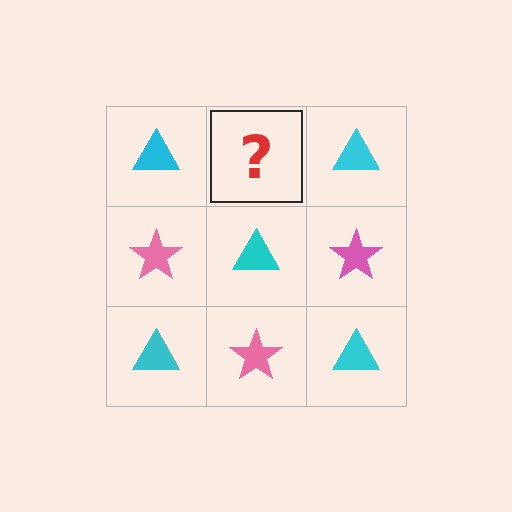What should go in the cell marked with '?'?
The missing cell should contain a pink star.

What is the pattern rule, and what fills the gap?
The rule is that it alternates cyan triangle and pink star in a checkerboard pattern. The gap should be filled with a pink star.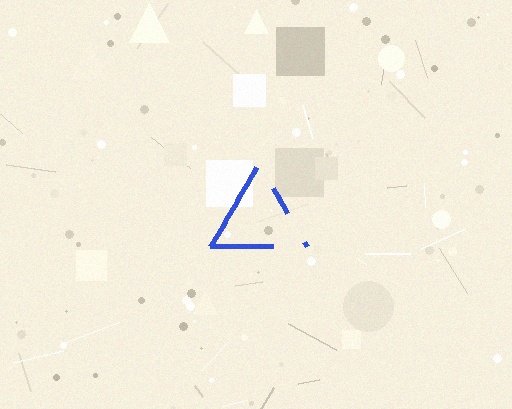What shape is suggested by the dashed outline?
The dashed outline suggests a triangle.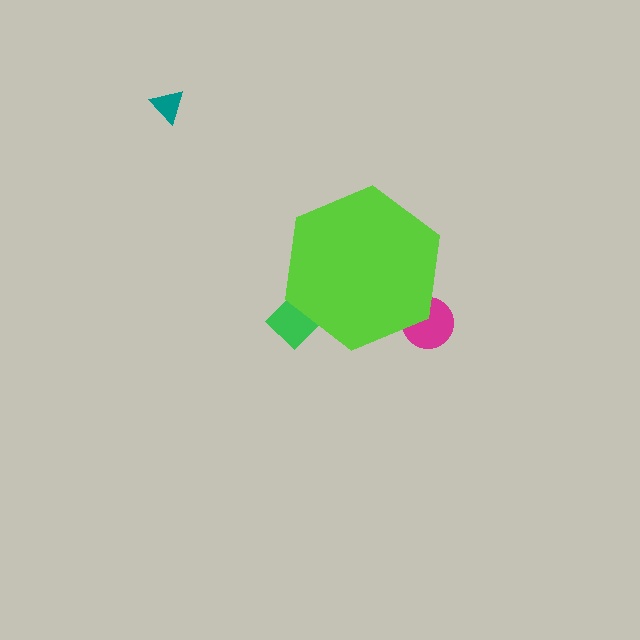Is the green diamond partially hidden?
Yes, the green diamond is partially hidden behind the lime hexagon.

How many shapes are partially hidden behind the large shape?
2 shapes are partially hidden.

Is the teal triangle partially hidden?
No, the teal triangle is fully visible.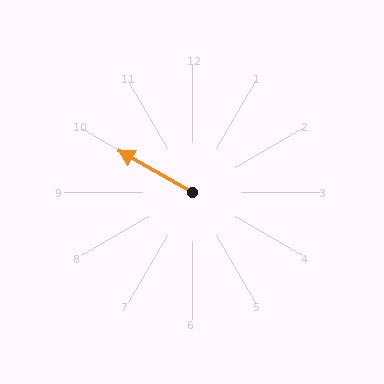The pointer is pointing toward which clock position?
Roughly 10 o'clock.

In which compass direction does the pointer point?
Northwest.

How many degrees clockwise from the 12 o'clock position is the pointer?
Approximately 300 degrees.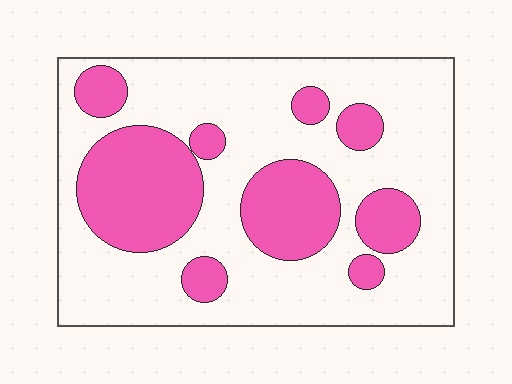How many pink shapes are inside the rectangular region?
9.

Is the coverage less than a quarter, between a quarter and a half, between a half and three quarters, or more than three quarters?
Between a quarter and a half.